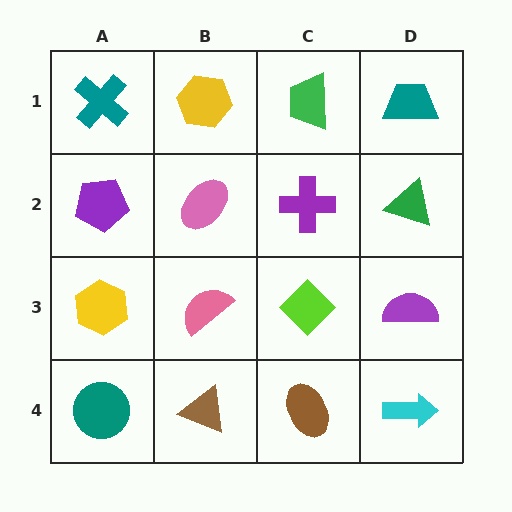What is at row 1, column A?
A teal cross.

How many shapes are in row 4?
4 shapes.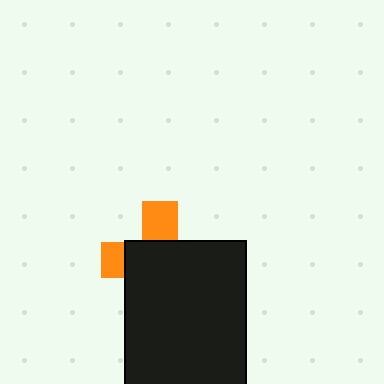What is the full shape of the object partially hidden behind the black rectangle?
The partially hidden object is an orange cross.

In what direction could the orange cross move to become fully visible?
The orange cross could move up. That would shift it out from behind the black rectangle entirely.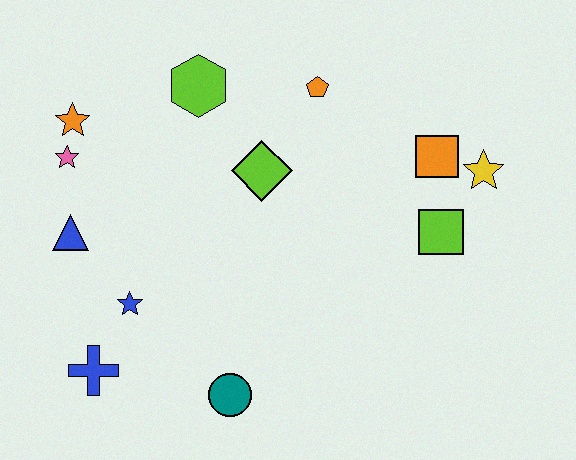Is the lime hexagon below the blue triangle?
No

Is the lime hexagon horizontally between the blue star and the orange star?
No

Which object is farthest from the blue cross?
The yellow star is farthest from the blue cross.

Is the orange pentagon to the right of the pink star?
Yes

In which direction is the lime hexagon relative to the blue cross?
The lime hexagon is above the blue cross.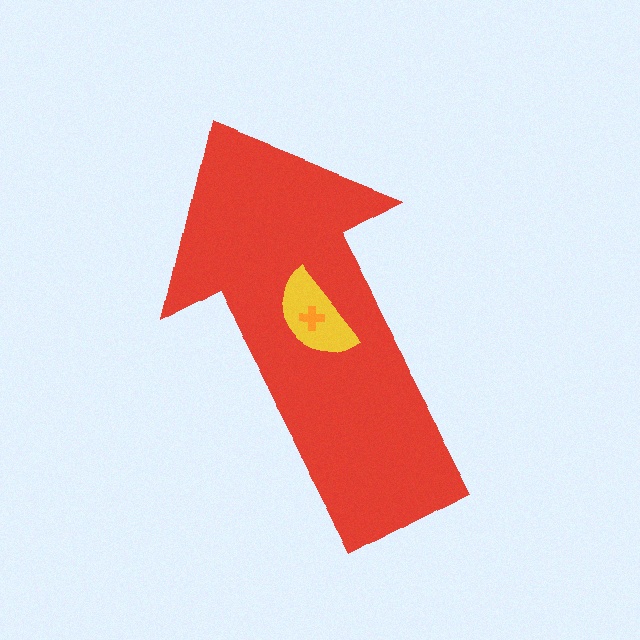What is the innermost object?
The orange cross.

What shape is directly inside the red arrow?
The yellow semicircle.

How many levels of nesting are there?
3.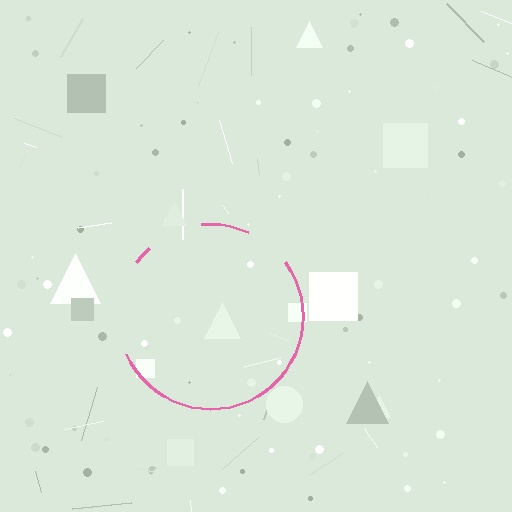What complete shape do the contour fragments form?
The contour fragments form a circle.